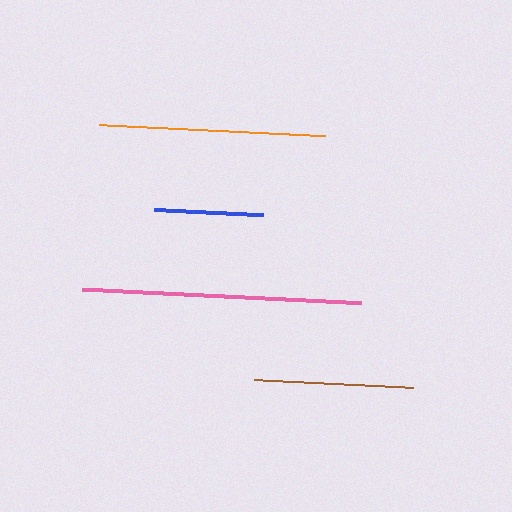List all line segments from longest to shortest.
From longest to shortest: pink, orange, brown, blue.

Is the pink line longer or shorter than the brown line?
The pink line is longer than the brown line.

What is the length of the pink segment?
The pink segment is approximately 279 pixels long.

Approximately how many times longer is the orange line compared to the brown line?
The orange line is approximately 1.4 times the length of the brown line.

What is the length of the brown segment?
The brown segment is approximately 159 pixels long.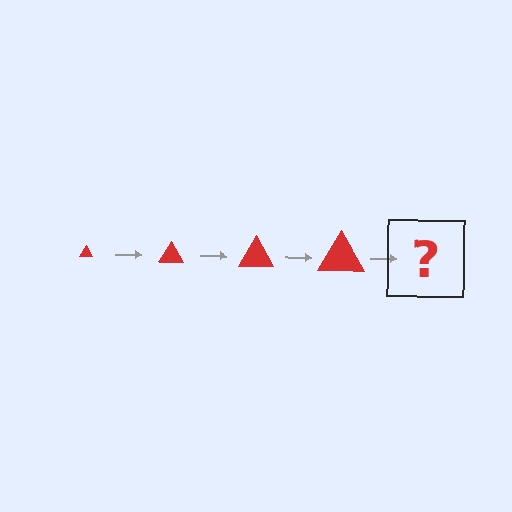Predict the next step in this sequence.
The next step is a red triangle, larger than the previous one.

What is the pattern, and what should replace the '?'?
The pattern is that the triangle gets progressively larger each step. The '?' should be a red triangle, larger than the previous one.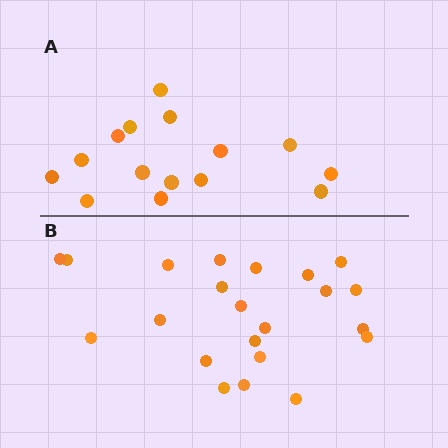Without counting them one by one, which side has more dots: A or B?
Region B (the bottom region) has more dots.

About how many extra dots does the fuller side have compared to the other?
Region B has roughly 8 or so more dots than region A.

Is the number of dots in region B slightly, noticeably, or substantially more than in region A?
Region B has substantially more. The ratio is roughly 1.5 to 1.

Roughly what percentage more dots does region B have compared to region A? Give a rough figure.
About 45% more.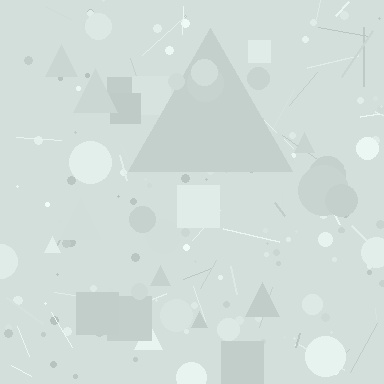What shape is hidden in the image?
A triangle is hidden in the image.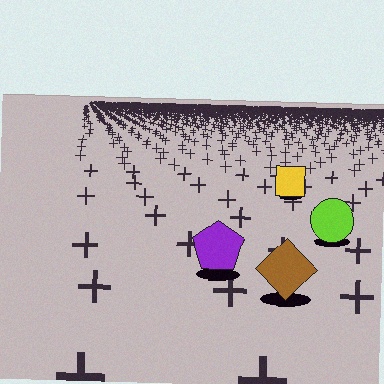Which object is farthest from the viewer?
The yellow square is farthest from the viewer. It appears smaller and the ground texture around it is denser.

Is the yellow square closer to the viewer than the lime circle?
No. The lime circle is closer — you can tell from the texture gradient: the ground texture is coarser near it.